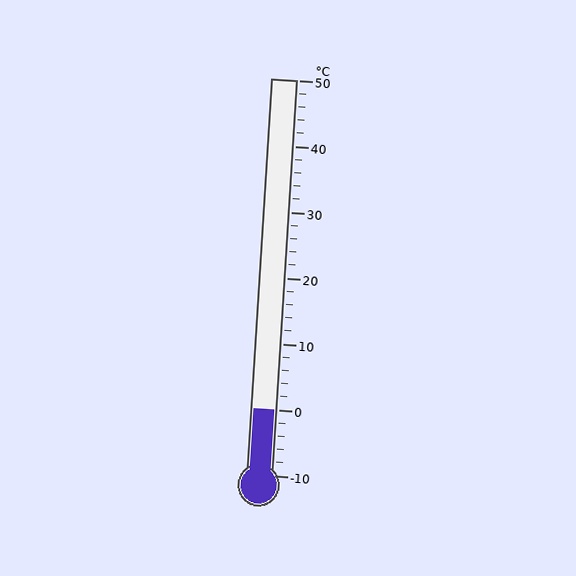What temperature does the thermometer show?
The thermometer shows approximately 0°C.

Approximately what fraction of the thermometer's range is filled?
The thermometer is filled to approximately 15% of its range.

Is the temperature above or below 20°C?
The temperature is below 20°C.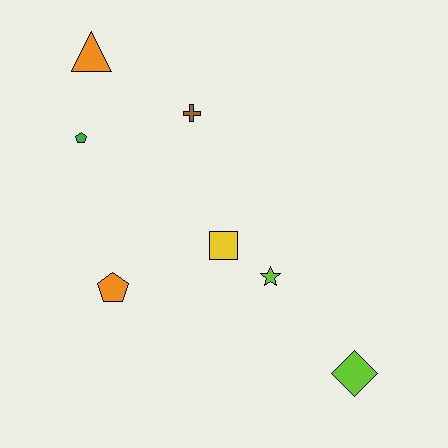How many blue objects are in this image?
There are no blue objects.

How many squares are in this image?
There is 1 square.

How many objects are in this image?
There are 7 objects.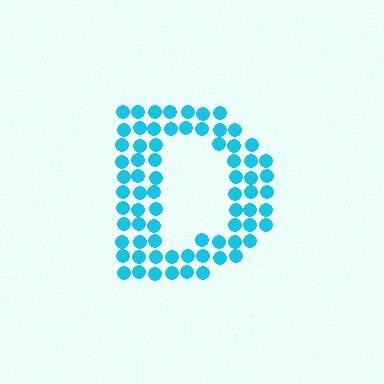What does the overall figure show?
The overall figure shows the letter D.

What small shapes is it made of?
It is made of small circles.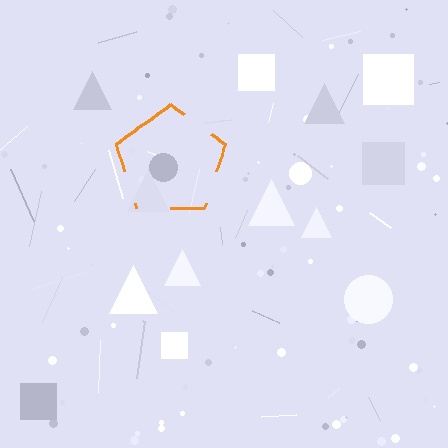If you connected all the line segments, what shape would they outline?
They would outline a pentagon.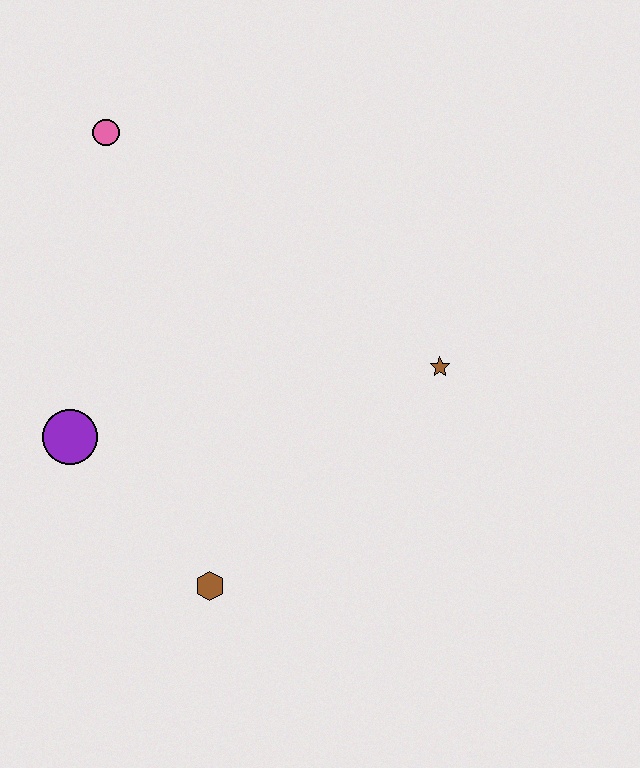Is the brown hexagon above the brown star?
No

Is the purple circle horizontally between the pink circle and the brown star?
No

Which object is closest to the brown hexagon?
The purple circle is closest to the brown hexagon.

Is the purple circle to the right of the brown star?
No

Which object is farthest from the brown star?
The pink circle is farthest from the brown star.